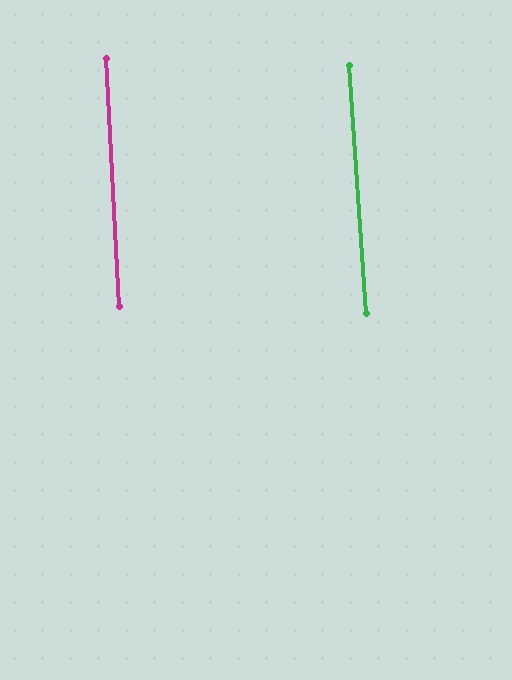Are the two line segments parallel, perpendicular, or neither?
Parallel — their directions differ by only 0.9°.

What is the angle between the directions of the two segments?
Approximately 1 degree.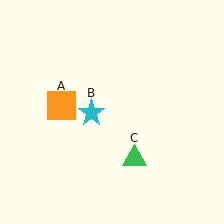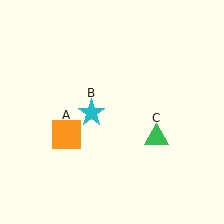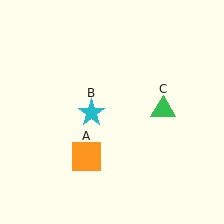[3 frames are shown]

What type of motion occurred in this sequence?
The orange square (object A), green triangle (object C) rotated counterclockwise around the center of the scene.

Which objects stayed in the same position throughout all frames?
Cyan star (object B) remained stationary.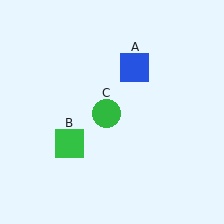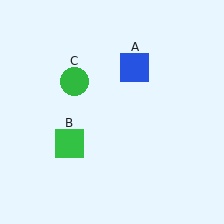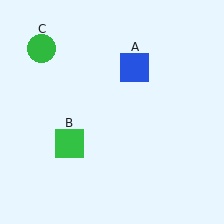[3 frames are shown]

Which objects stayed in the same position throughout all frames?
Blue square (object A) and green square (object B) remained stationary.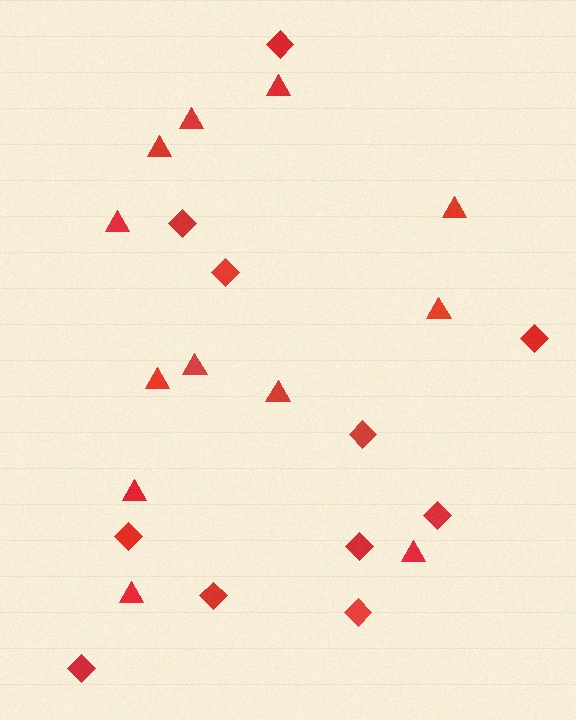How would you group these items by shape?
There are 2 groups: one group of diamonds (11) and one group of triangles (12).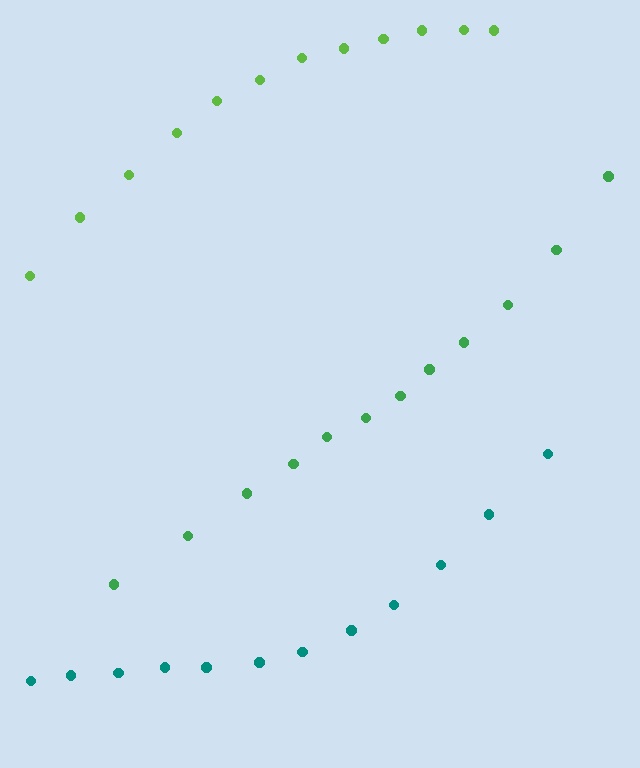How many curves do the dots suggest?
There are 3 distinct paths.